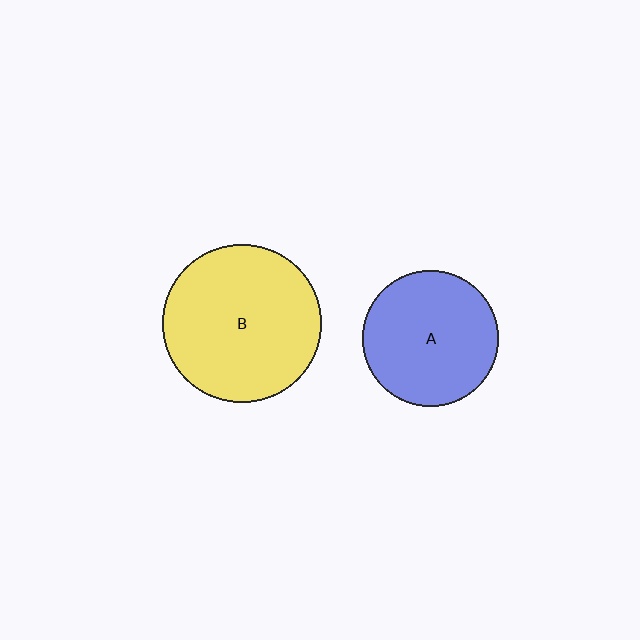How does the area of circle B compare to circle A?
Approximately 1.4 times.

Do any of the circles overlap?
No, none of the circles overlap.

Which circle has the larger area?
Circle B (yellow).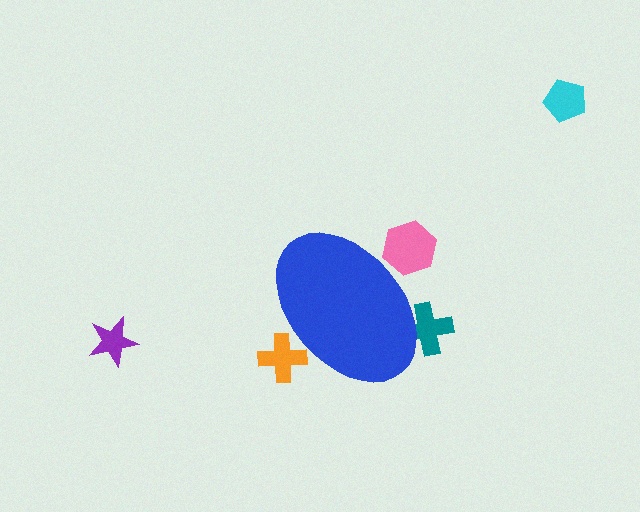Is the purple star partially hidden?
No, the purple star is fully visible.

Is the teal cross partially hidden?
Yes, the teal cross is partially hidden behind the blue ellipse.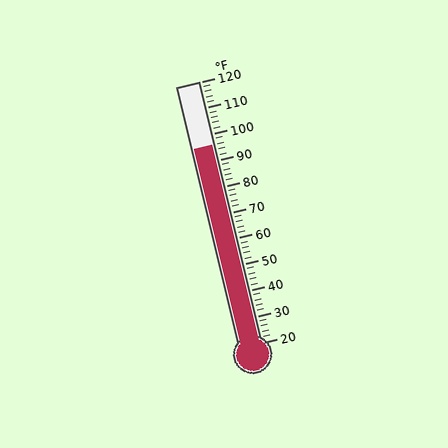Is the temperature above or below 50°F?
The temperature is above 50°F.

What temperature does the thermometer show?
The thermometer shows approximately 96°F.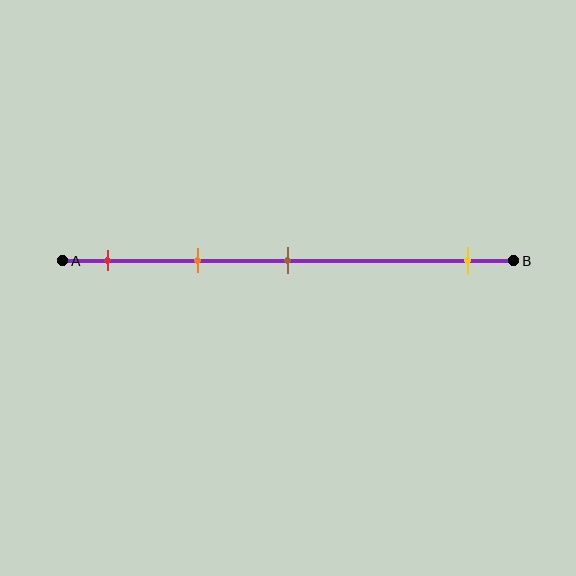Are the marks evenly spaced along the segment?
No, the marks are not evenly spaced.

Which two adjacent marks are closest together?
The red and orange marks are the closest adjacent pair.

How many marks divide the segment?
There are 4 marks dividing the segment.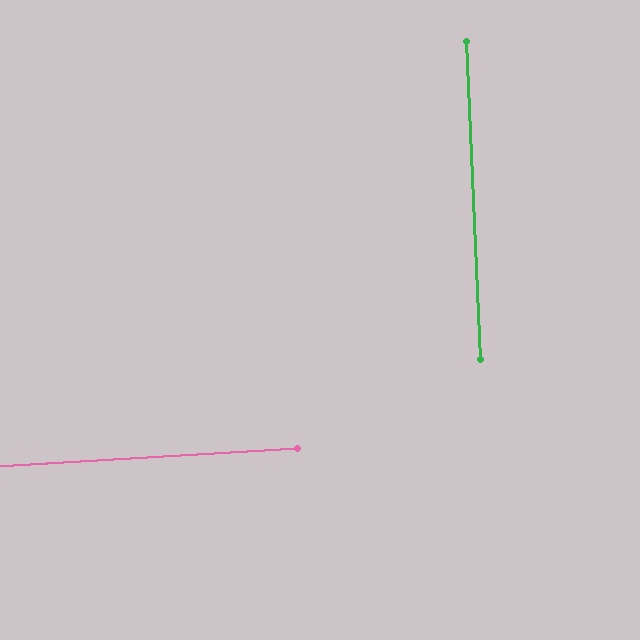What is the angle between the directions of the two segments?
Approximately 89 degrees.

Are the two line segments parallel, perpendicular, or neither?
Perpendicular — they meet at approximately 89°.